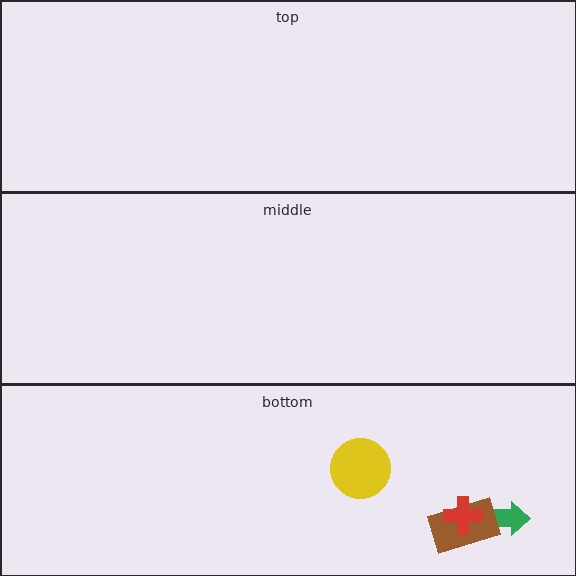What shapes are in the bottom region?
The green arrow, the brown rectangle, the yellow circle, the red cross.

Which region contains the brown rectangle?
The bottom region.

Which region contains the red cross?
The bottom region.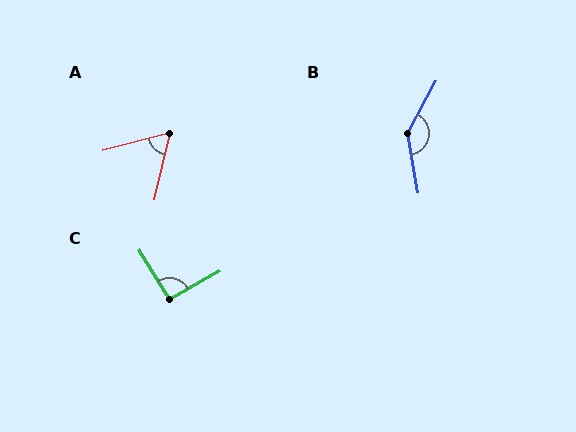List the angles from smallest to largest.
A (62°), C (93°), B (142°).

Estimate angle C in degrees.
Approximately 93 degrees.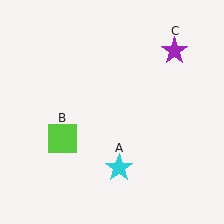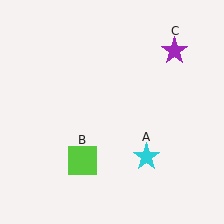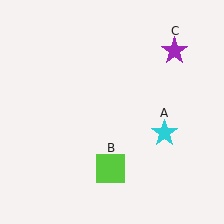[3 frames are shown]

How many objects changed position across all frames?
2 objects changed position: cyan star (object A), lime square (object B).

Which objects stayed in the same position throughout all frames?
Purple star (object C) remained stationary.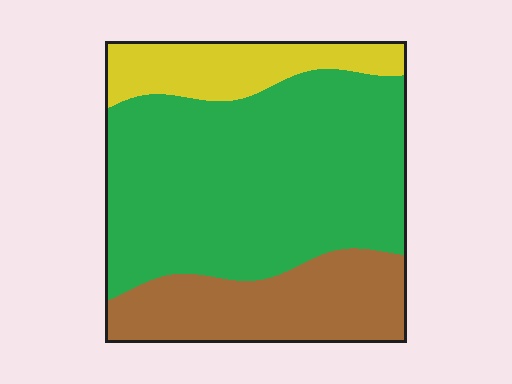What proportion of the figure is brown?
Brown covers about 25% of the figure.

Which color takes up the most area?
Green, at roughly 60%.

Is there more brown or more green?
Green.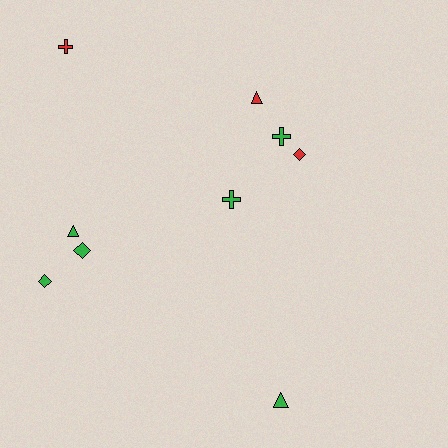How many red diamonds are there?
There is 1 red diamond.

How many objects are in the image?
There are 9 objects.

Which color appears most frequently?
Green, with 6 objects.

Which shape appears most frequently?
Cross, with 3 objects.